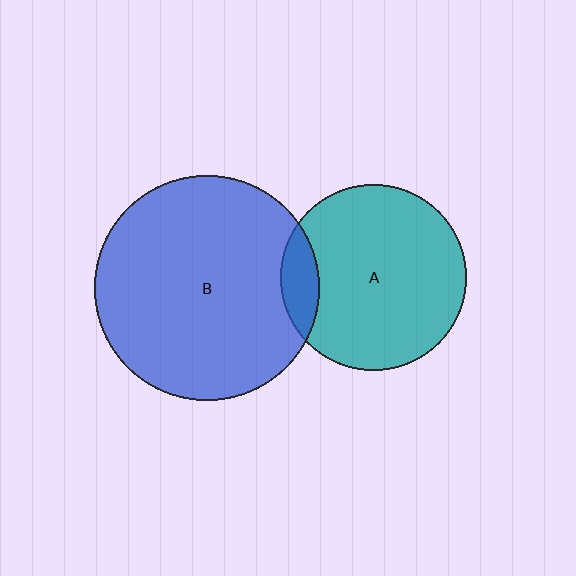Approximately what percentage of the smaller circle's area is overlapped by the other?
Approximately 10%.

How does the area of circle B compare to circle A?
Approximately 1.5 times.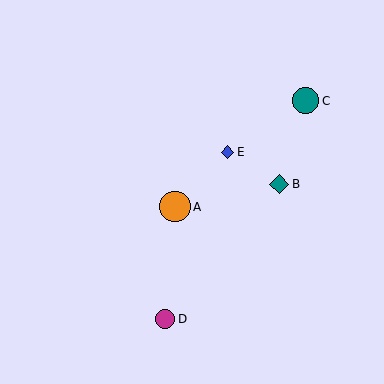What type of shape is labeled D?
Shape D is a magenta circle.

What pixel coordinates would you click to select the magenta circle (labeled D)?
Click at (165, 319) to select the magenta circle D.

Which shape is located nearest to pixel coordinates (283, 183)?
The teal diamond (labeled B) at (279, 184) is nearest to that location.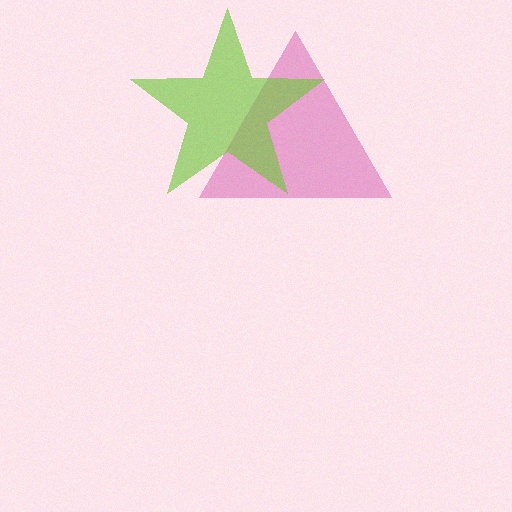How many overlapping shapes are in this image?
There are 2 overlapping shapes in the image.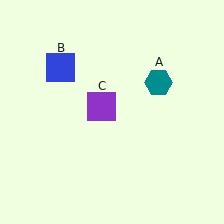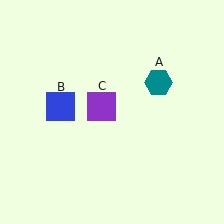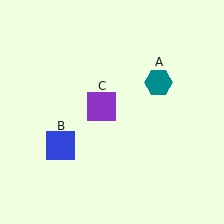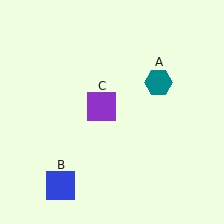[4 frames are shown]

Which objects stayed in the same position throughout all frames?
Teal hexagon (object A) and purple square (object C) remained stationary.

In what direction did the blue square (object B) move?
The blue square (object B) moved down.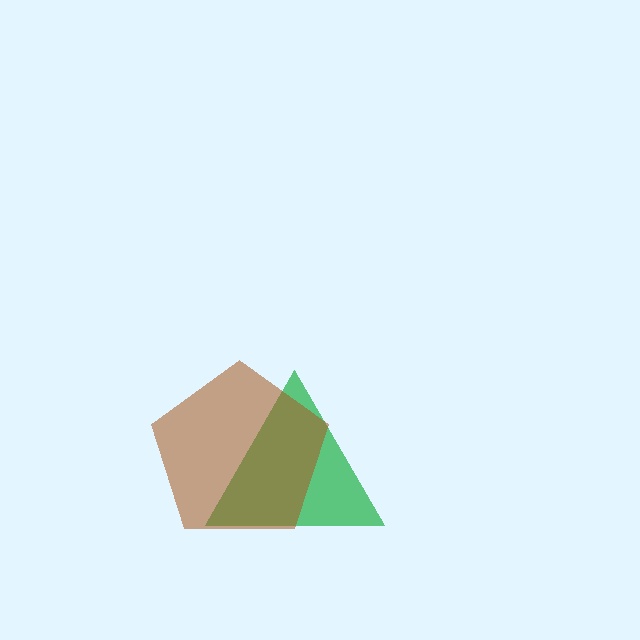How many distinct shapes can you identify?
There are 2 distinct shapes: a green triangle, a brown pentagon.